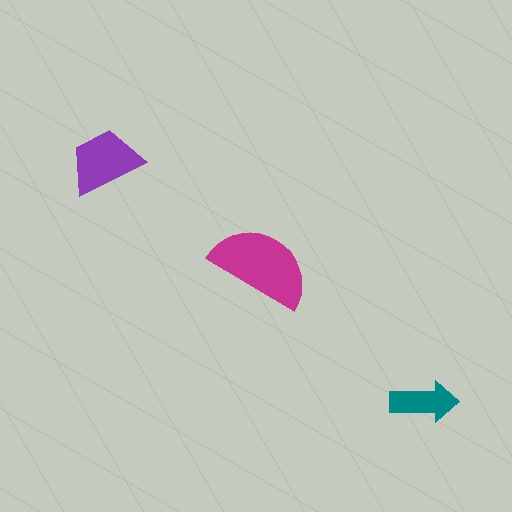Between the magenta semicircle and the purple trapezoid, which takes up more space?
The magenta semicircle.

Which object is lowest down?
The teal arrow is bottommost.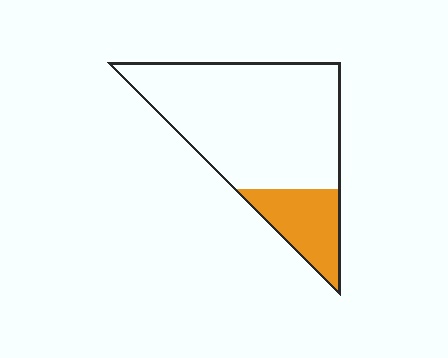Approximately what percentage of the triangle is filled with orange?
Approximately 20%.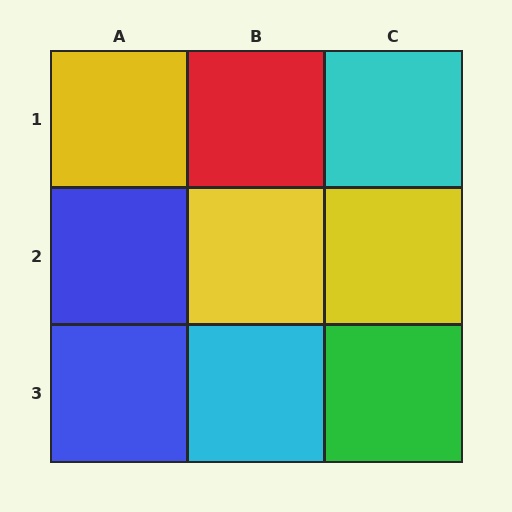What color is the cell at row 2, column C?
Yellow.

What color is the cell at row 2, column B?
Yellow.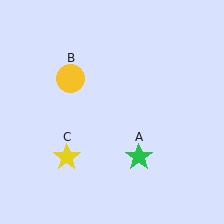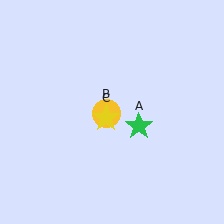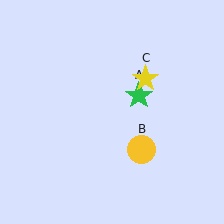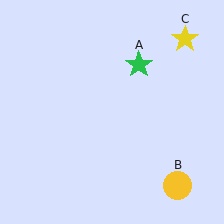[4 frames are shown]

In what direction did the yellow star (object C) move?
The yellow star (object C) moved up and to the right.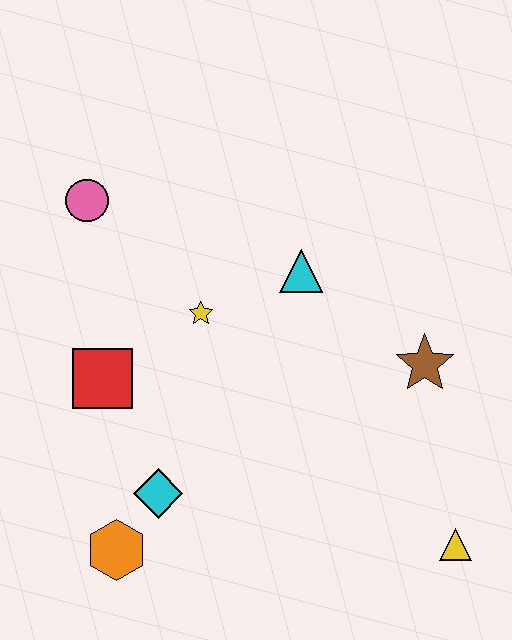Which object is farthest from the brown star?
The pink circle is farthest from the brown star.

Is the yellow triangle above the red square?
No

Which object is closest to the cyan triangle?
The yellow star is closest to the cyan triangle.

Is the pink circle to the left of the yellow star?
Yes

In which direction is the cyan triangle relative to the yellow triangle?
The cyan triangle is above the yellow triangle.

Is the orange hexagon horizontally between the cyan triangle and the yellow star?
No